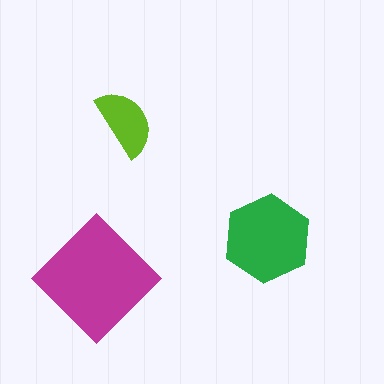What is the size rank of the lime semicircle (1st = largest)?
3rd.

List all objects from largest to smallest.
The magenta diamond, the green hexagon, the lime semicircle.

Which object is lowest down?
The magenta diamond is bottommost.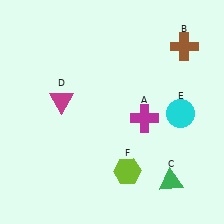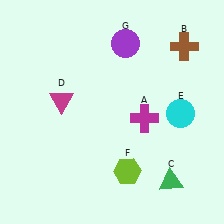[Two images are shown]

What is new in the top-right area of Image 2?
A purple circle (G) was added in the top-right area of Image 2.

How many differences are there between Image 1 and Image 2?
There is 1 difference between the two images.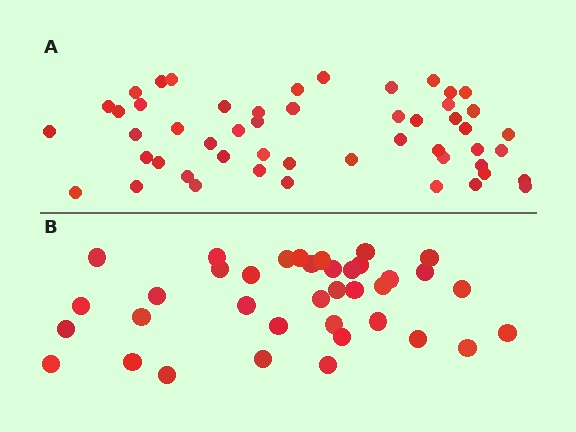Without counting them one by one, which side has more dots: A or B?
Region A (the top region) has more dots.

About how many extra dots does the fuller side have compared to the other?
Region A has approximately 15 more dots than region B.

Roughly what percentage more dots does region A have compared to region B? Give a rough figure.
About 40% more.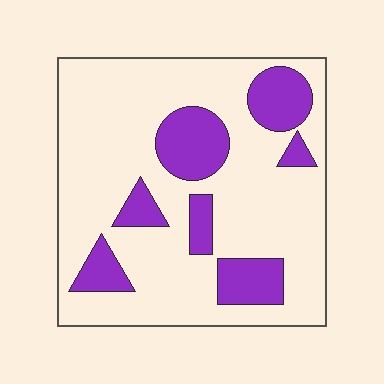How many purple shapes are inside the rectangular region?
7.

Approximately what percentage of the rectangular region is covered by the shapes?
Approximately 25%.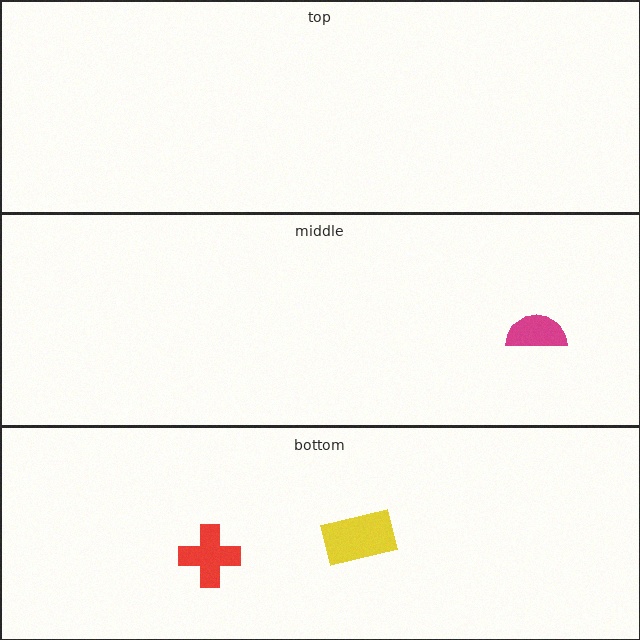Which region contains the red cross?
The bottom region.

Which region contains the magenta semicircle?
The middle region.